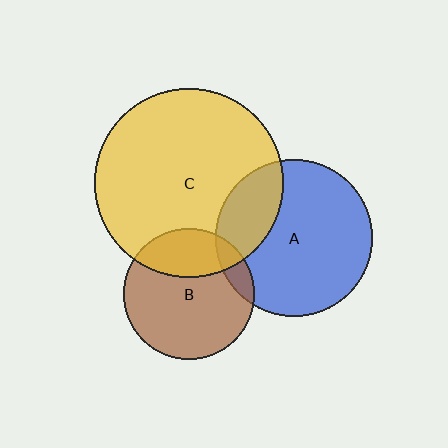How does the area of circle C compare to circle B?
Approximately 2.1 times.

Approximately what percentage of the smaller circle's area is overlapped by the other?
Approximately 25%.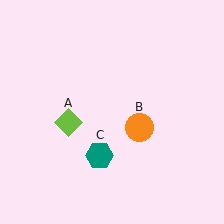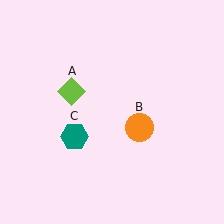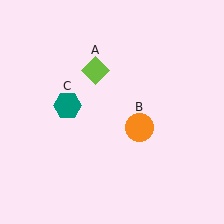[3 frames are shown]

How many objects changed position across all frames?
2 objects changed position: lime diamond (object A), teal hexagon (object C).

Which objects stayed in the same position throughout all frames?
Orange circle (object B) remained stationary.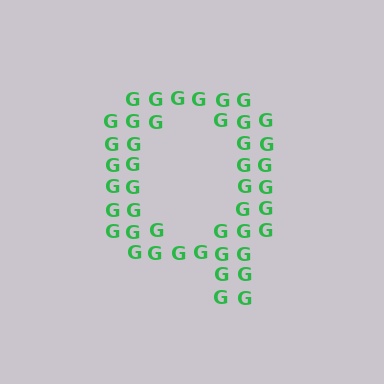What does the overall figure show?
The overall figure shows the letter Q.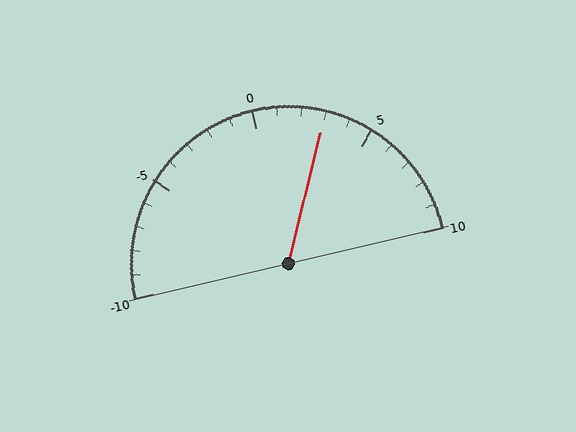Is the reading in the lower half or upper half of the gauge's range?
The reading is in the upper half of the range (-10 to 10).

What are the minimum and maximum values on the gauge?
The gauge ranges from -10 to 10.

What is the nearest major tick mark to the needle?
The nearest major tick mark is 5.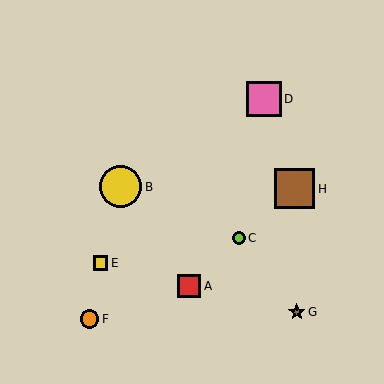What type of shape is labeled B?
Shape B is a yellow circle.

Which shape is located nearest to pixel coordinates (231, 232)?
The lime circle (labeled C) at (239, 238) is nearest to that location.